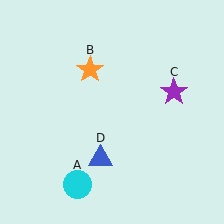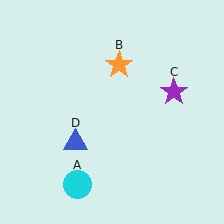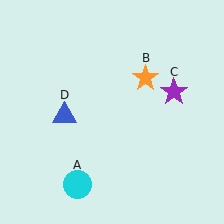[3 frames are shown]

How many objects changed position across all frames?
2 objects changed position: orange star (object B), blue triangle (object D).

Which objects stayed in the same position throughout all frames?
Cyan circle (object A) and purple star (object C) remained stationary.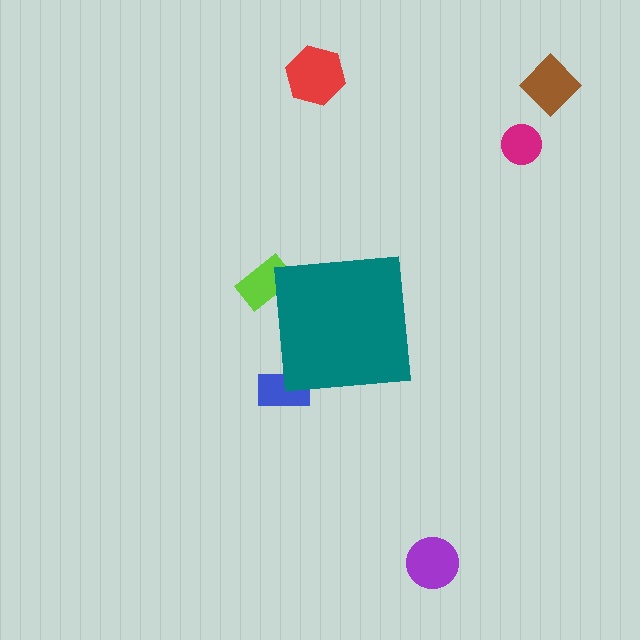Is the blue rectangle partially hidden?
Yes, the blue rectangle is partially hidden behind the teal square.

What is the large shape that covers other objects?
A teal square.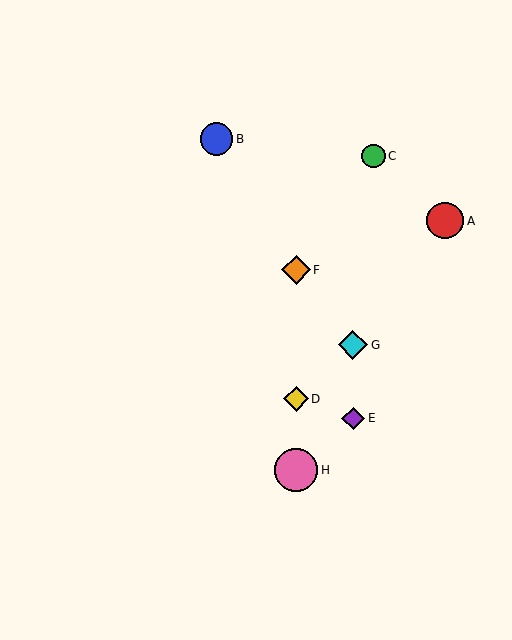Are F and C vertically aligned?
No, F is at x≈296 and C is at x≈373.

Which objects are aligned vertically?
Objects D, F, H are aligned vertically.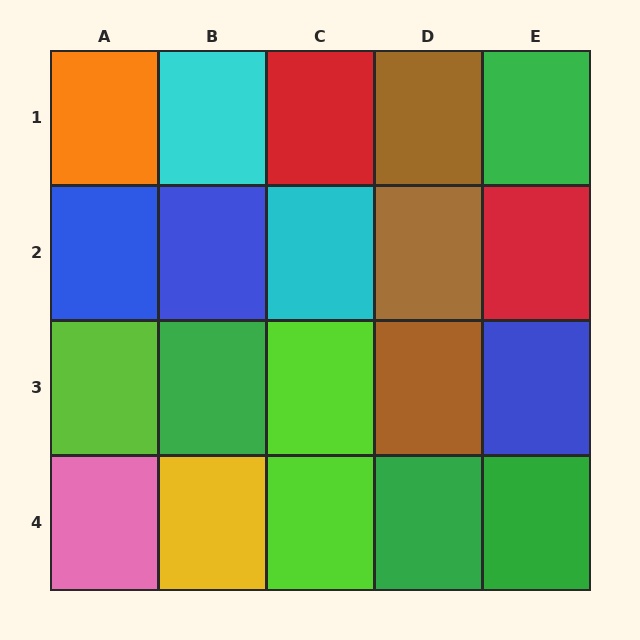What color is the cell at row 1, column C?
Red.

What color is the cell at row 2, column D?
Brown.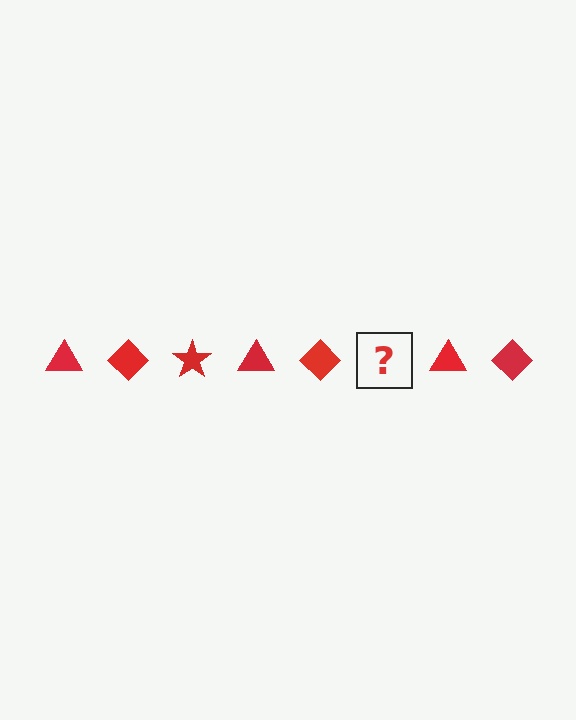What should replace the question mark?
The question mark should be replaced with a red star.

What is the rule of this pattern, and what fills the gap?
The rule is that the pattern cycles through triangle, diamond, star shapes in red. The gap should be filled with a red star.